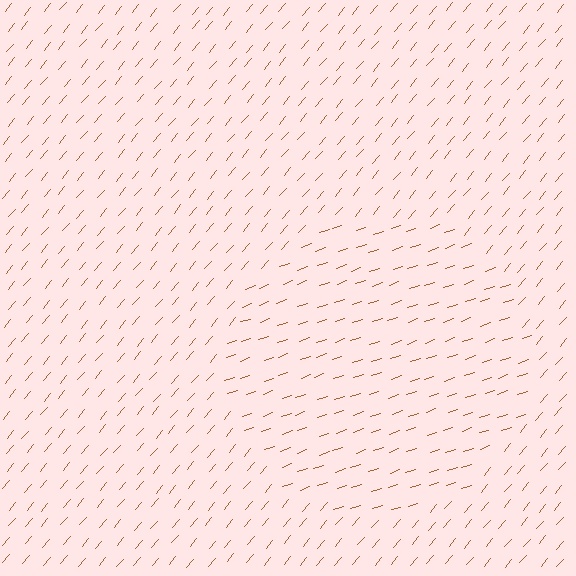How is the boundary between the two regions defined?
The boundary is defined purely by a change in line orientation (approximately 31 degrees difference). All lines are the same color and thickness.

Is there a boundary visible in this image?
Yes, there is a texture boundary formed by a change in line orientation.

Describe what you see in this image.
The image is filled with small brown line segments. A circle region in the image has lines oriented differently from the surrounding lines, creating a visible texture boundary.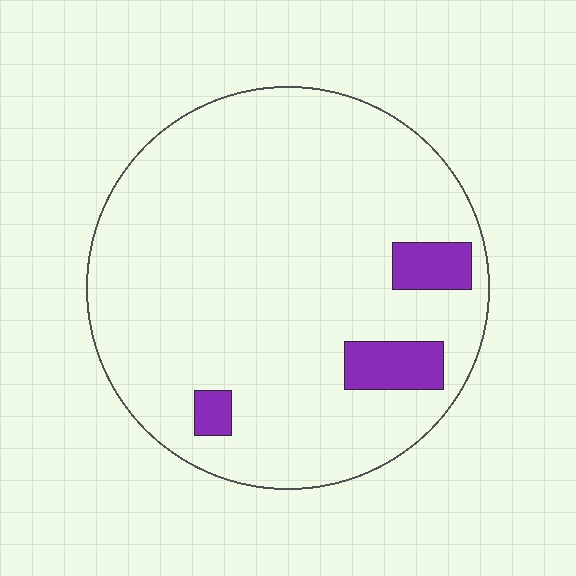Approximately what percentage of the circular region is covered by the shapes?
Approximately 10%.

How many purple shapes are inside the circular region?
3.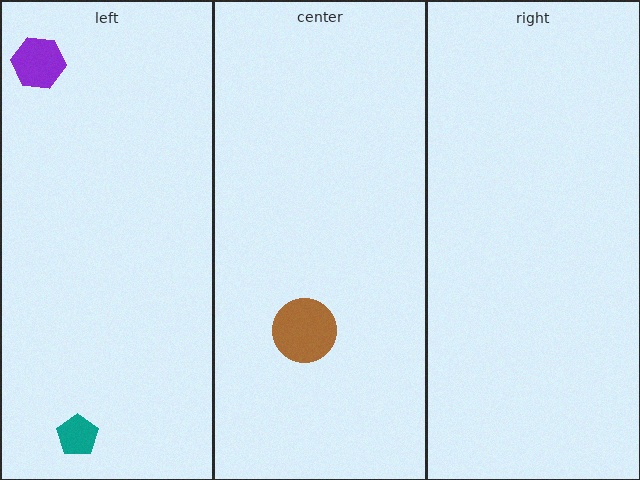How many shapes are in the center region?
1.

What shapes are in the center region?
The brown circle.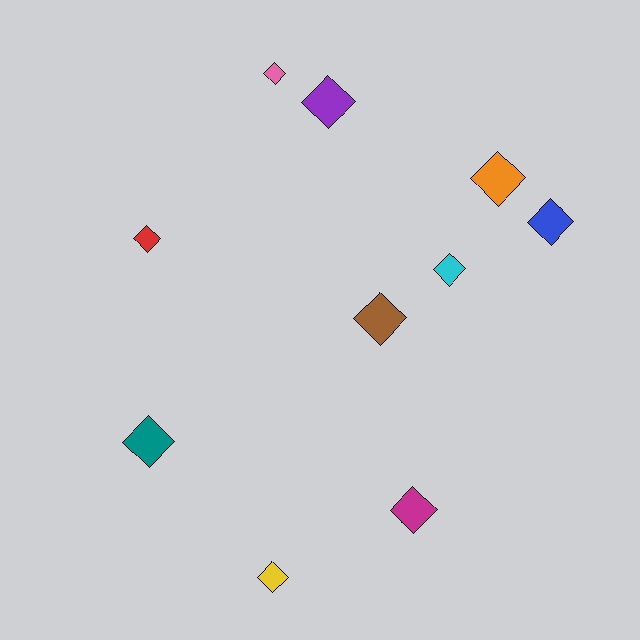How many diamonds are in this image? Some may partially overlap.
There are 10 diamonds.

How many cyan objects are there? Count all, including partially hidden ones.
There is 1 cyan object.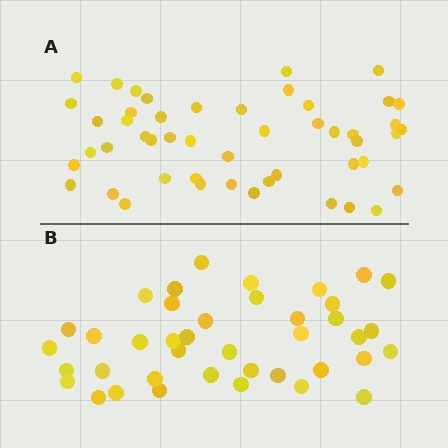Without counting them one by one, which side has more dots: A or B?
Region A (the top region) has more dots.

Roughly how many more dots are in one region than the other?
Region A has roughly 8 or so more dots than region B.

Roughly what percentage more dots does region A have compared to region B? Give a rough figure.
About 20% more.